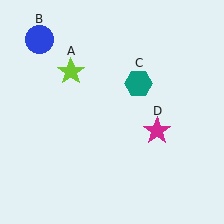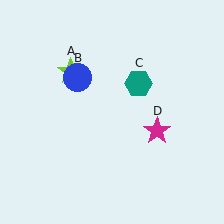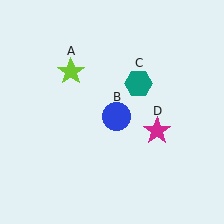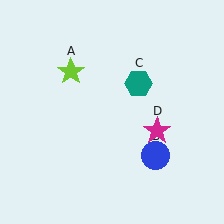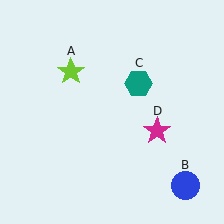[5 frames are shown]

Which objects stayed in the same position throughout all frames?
Lime star (object A) and teal hexagon (object C) and magenta star (object D) remained stationary.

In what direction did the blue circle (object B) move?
The blue circle (object B) moved down and to the right.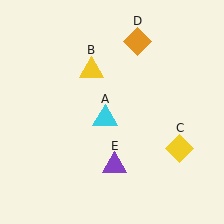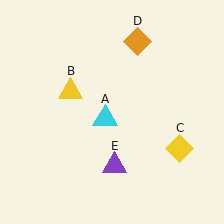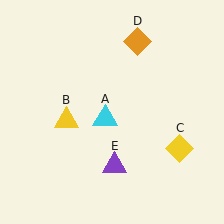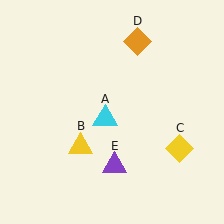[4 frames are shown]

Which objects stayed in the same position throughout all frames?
Cyan triangle (object A) and yellow diamond (object C) and orange diamond (object D) and purple triangle (object E) remained stationary.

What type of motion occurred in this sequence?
The yellow triangle (object B) rotated counterclockwise around the center of the scene.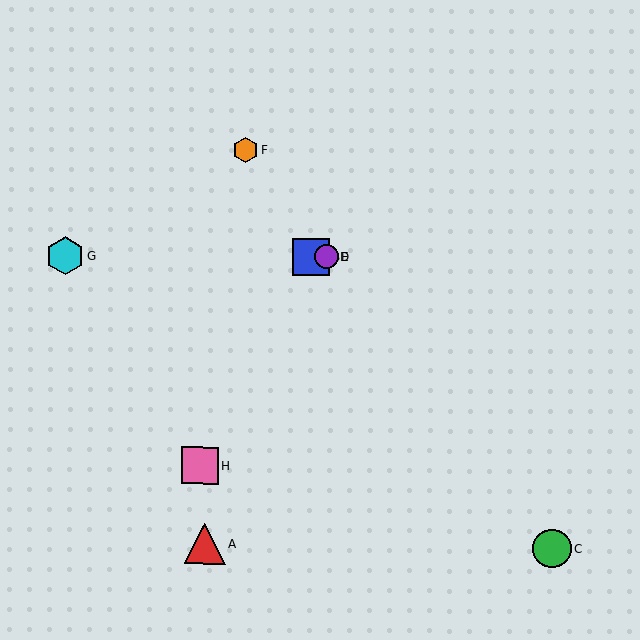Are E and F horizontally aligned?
No, E is at y≈257 and F is at y≈150.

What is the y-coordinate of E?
Object E is at y≈257.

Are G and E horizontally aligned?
Yes, both are at y≈256.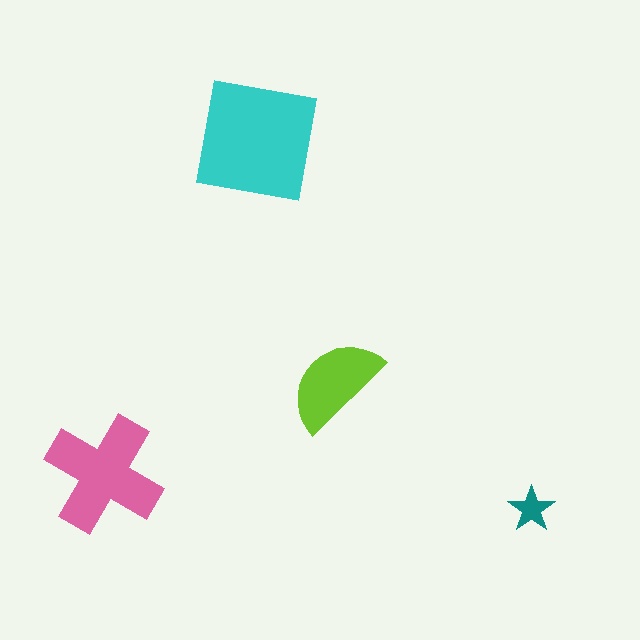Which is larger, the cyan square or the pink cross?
The cyan square.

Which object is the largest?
The cyan square.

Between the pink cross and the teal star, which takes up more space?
The pink cross.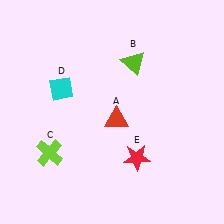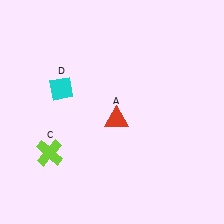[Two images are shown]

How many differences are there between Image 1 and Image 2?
There are 2 differences between the two images.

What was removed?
The lime triangle (B), the red star (E) were removed in Image 2.